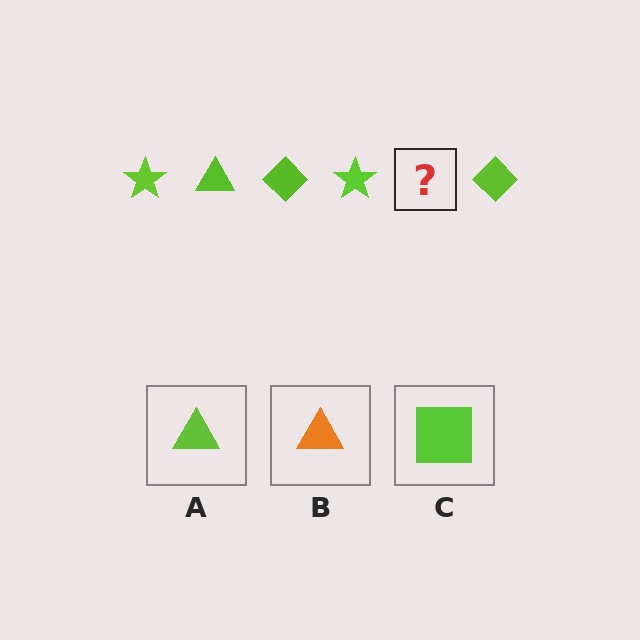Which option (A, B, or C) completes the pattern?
A.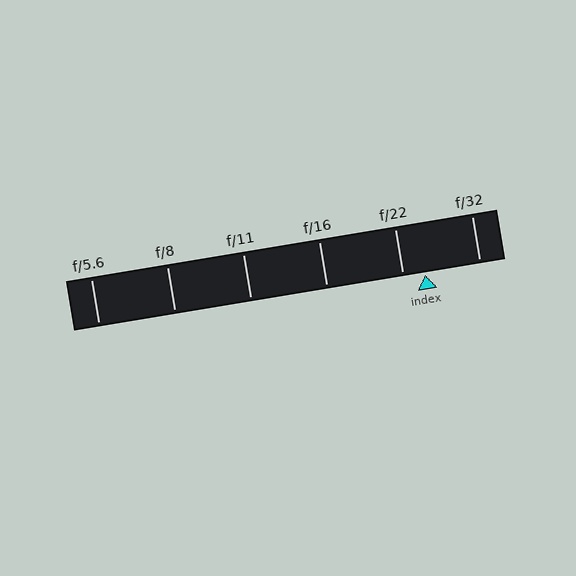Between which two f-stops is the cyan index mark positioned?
The index mark is between f/22 and f/32.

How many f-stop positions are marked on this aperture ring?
There are 6 f-stop positions marked.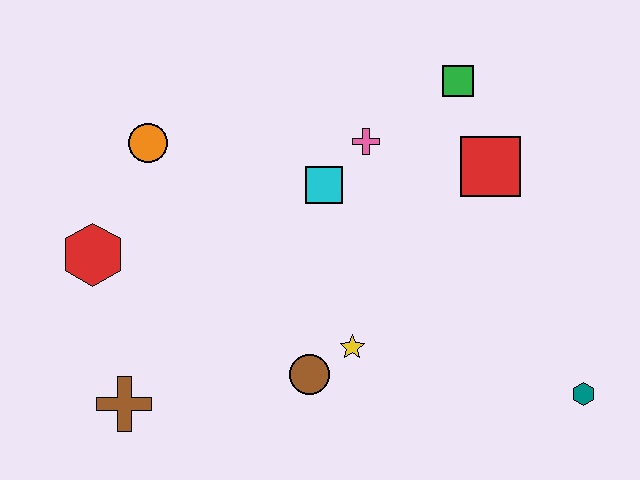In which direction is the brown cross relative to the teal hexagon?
The brown cross is to the left of the teal hexagon.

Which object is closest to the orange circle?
The red hexagon is closest to the orange circle.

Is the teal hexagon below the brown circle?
Yes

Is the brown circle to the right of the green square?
No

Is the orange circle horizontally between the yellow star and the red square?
No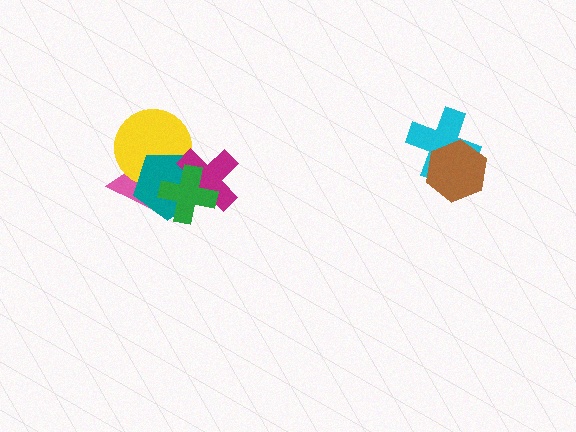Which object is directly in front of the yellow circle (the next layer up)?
The teal pentagon is directly in front of the yellow circle.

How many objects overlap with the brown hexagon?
1 object overlaps with the brown hexagon.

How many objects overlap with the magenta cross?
4 objects overlap with the magenta cross.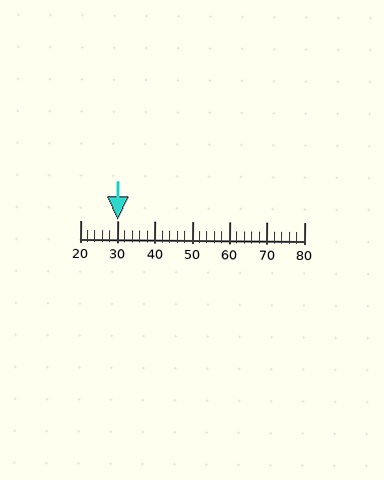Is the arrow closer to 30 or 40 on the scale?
The arrow is closer to 30.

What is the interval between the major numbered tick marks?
The major tick marks are spaced 10 units apart.